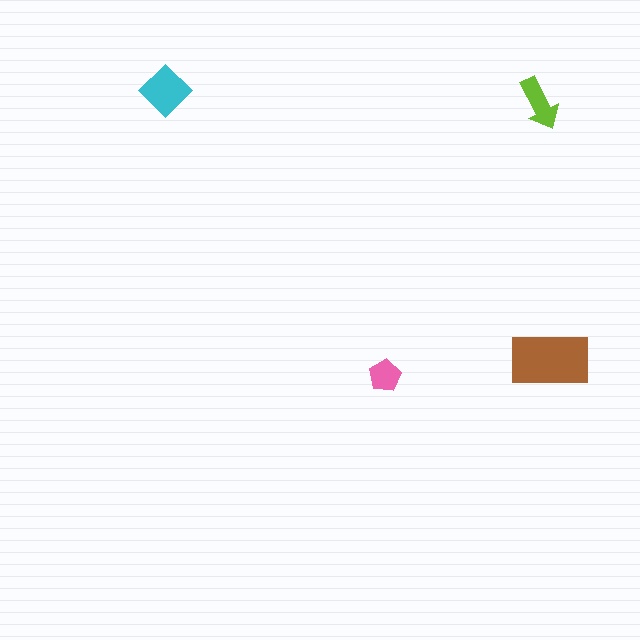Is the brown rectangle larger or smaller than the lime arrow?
Larger.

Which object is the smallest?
The pink pentagon.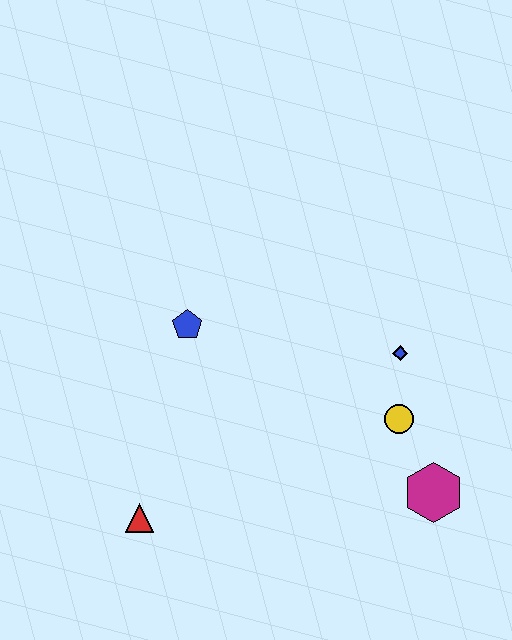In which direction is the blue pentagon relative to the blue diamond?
The blue pentagon is to the left of the blue diamond.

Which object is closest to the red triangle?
The blue pentagon is closest to the red triangle.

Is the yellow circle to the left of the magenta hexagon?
Yes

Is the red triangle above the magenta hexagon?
No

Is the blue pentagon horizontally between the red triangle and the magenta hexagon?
Yes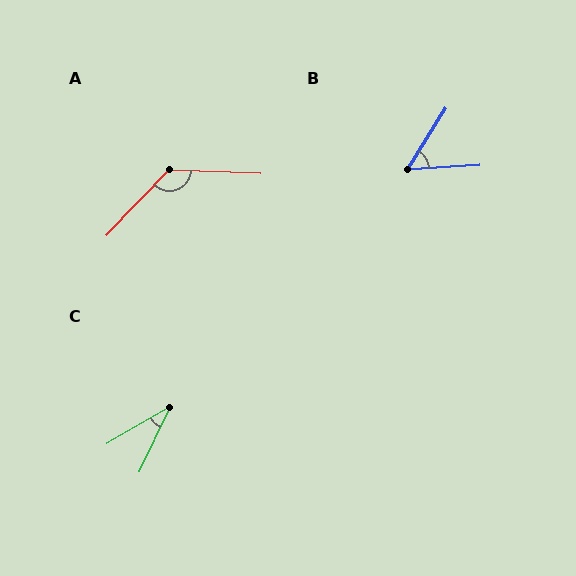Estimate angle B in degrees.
Approximately 55 degrees.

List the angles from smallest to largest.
C (34°), B (55°), A (132°).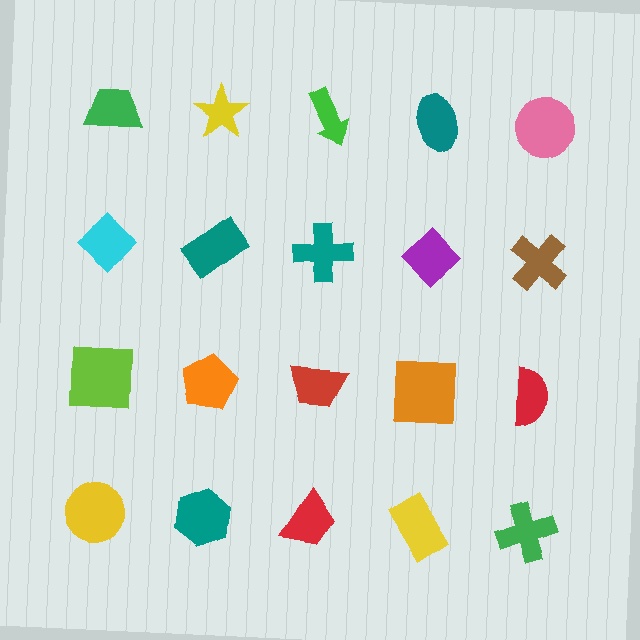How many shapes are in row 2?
5 shapes.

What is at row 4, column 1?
A yellow circle.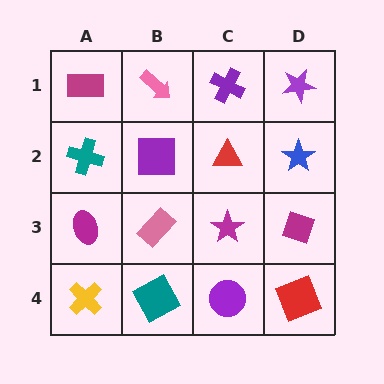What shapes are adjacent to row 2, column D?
A purple star (row 1, column D), a magenta diamond (row 3, column D), a red triangle (row 2, column C).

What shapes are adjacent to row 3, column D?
A blue star (row 2, column D), a red square (row 4, column D), a magenta star (row 3, column C).